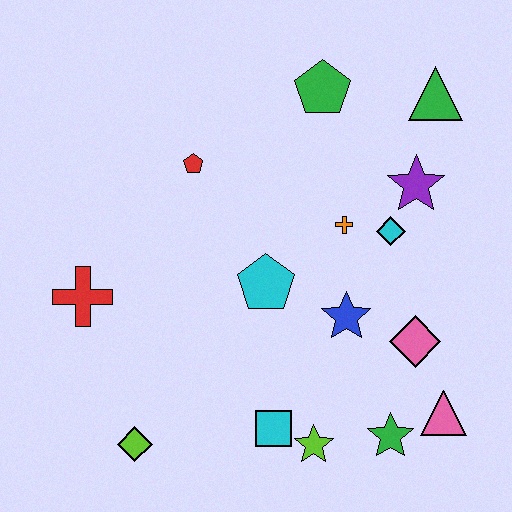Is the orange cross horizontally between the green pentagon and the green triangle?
Yes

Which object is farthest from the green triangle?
The lime diamond is farthest from the green triangle.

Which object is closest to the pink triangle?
The green star is closest to the pink triangle.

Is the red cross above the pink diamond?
Yes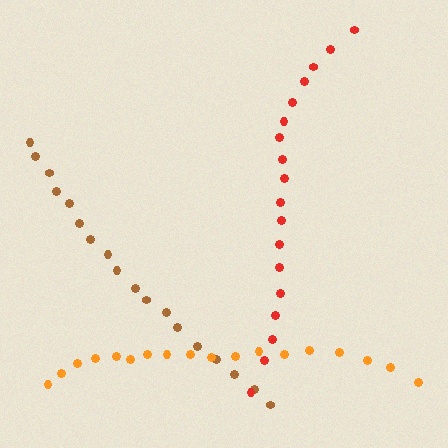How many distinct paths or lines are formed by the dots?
There are 3 distinct paths.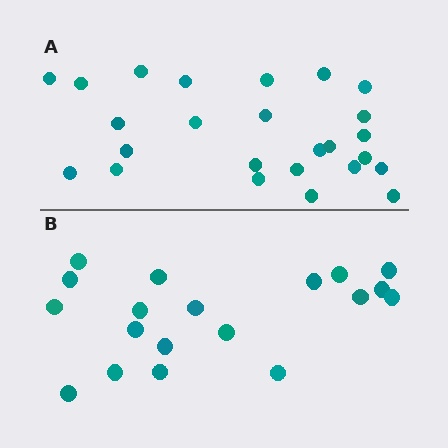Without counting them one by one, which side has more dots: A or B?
Region A (the top region) has more dots.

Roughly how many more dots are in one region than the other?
Region A has about 6 more dots than region B.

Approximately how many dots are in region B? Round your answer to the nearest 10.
About 20 dots. (The exact count is 19, which rounds to 20.)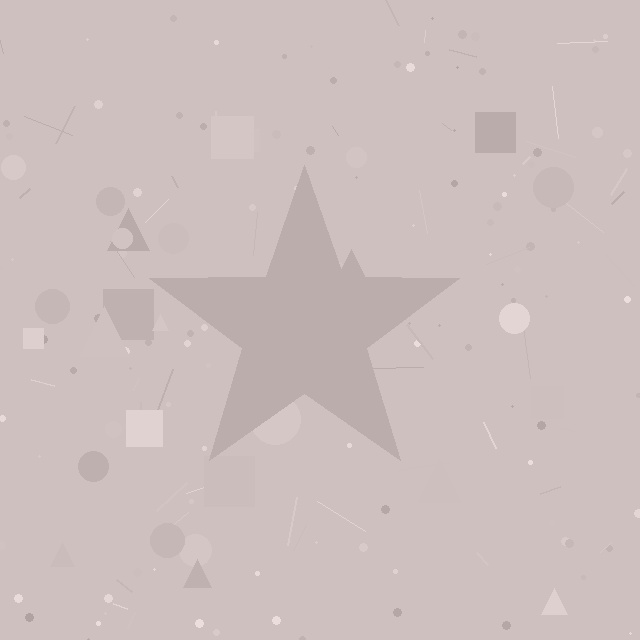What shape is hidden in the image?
A star is hidden in the image.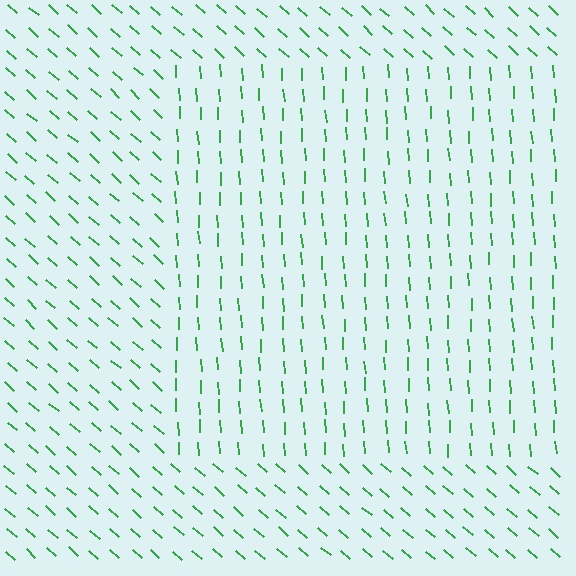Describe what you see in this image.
The image is filled with small green line segments. A rectangle region in the image has lines oriented differently from the surrounding lines, creating a visible texture boundary.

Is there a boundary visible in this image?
Yes, there is a texture boundary formed by a change in line orientation.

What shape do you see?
I see a rectangle.